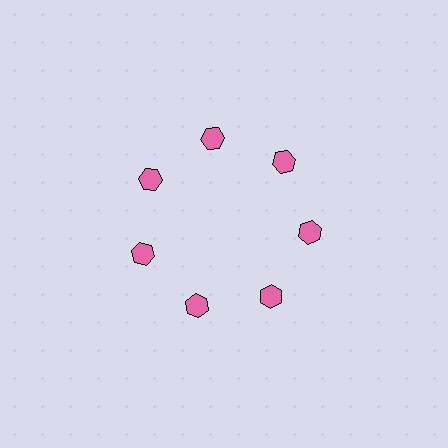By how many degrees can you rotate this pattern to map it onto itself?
The pattern maps onto itself every 51 degrees of rotation.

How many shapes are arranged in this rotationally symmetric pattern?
There are 7 shapes, arranged in 7 groups of 1.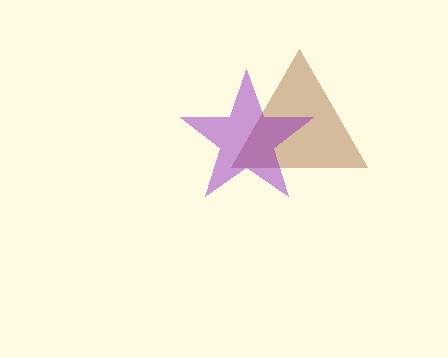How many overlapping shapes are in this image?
There are 2 overlapping shapes in the image.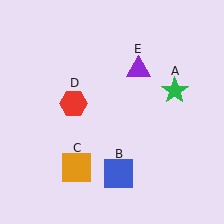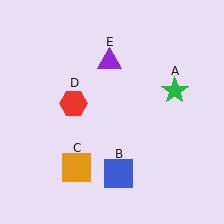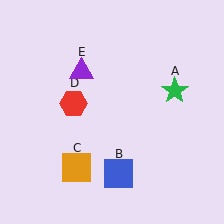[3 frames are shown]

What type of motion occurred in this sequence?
The purple triangle (object E) rotated counterclockwise around the center of the scene.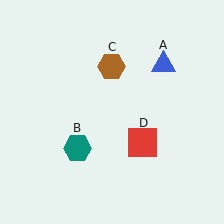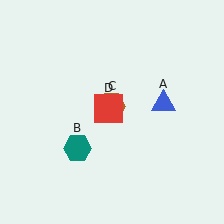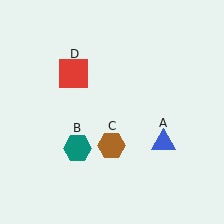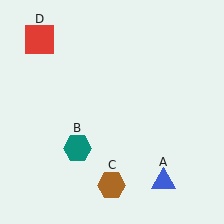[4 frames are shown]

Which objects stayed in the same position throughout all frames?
Teal hexagon (object B) remained stationary.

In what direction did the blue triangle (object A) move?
The blue triangle (object A) moved down.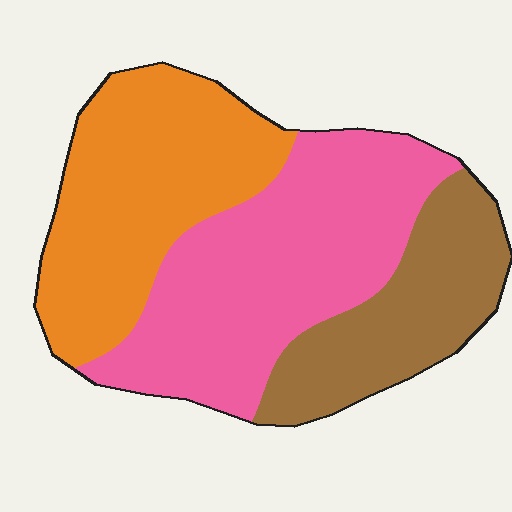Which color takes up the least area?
Brown, at roughly 25%.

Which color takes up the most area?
Pink, at roughly 40%.